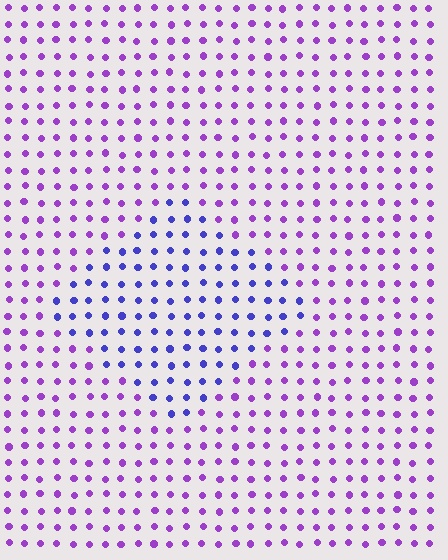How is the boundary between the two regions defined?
The boundary is defined purely by a slight shift in hue (about 39 degrees). Spacing, size, and orientation are identical on both sides.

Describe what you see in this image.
The image is filled with small purple elements in a uniform arrangement. A diamond-shaped region is visible where the elements are tinted to a slightly different hue, forming a subtle color boundary.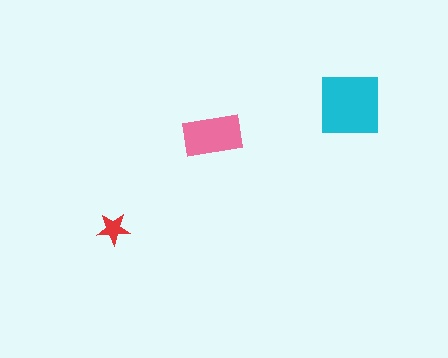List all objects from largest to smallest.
The cyan square, the pink rectangle, the red star.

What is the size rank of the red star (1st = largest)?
3rd.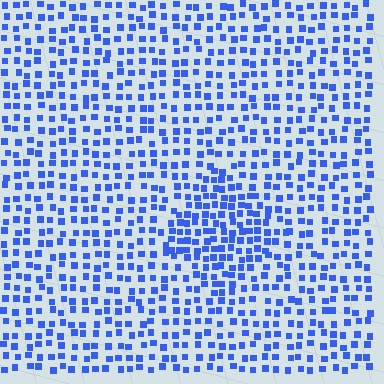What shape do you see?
I see a diamond.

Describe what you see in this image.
The image contains small blue elements arranged at two different densities. A diamond-shaped region is visible where the elements are more densely packed than the surrounding area.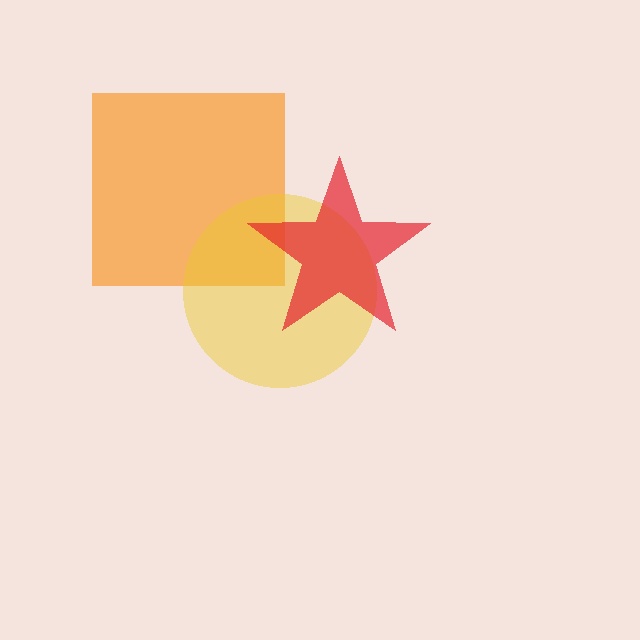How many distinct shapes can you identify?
There are 3 distinct shapes: an orange square, a yellow circle, a red star.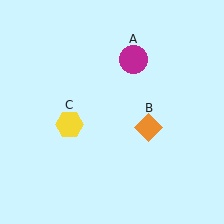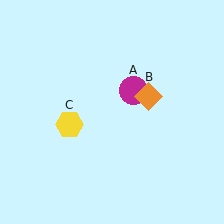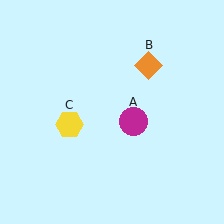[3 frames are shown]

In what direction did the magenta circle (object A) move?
The magenta circle (object A) moved down.